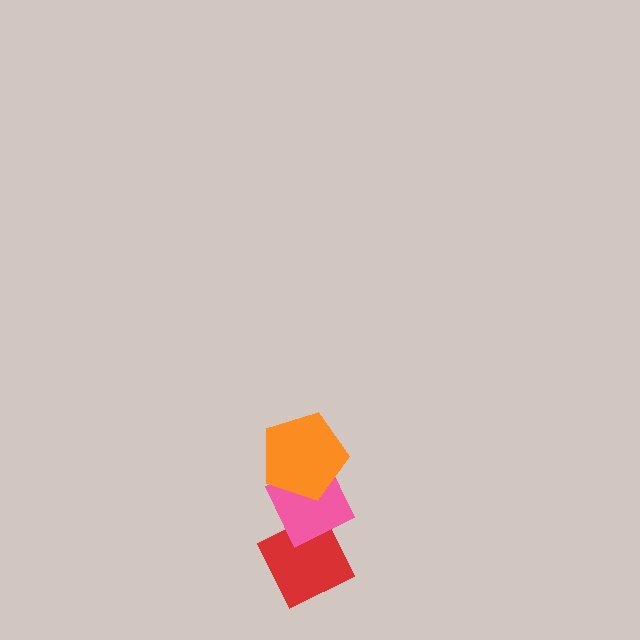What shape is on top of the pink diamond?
The orange pentagon is on top of the pink diamond.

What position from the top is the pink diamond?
The pink diamond is 2nd from the top.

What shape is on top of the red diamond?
The pink diamond is on top of the red diamond.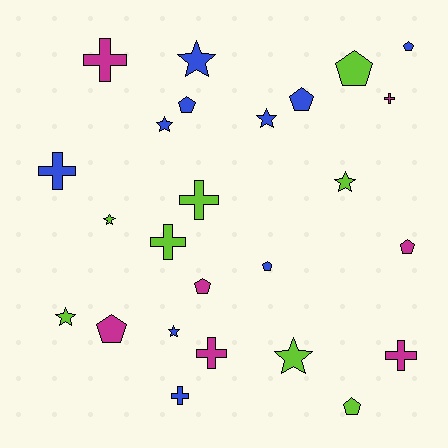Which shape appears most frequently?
Pentagon, with 9 objects.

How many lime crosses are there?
There are 2 lime crosses.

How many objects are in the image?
There are 25 objects.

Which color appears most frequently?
Blue, with 10 objects.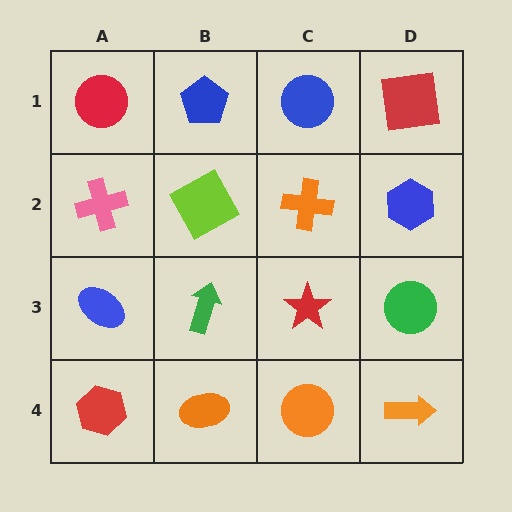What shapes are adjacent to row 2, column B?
A blue pentagon (row 1, column B), a green arrow (row 3, column B), a pink cross (row 2, column A), an orange cross (row 2, column C).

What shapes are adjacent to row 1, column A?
A pink cross (row 2, column A), a blue pentagon (row 1, column B).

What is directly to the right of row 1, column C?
A red square.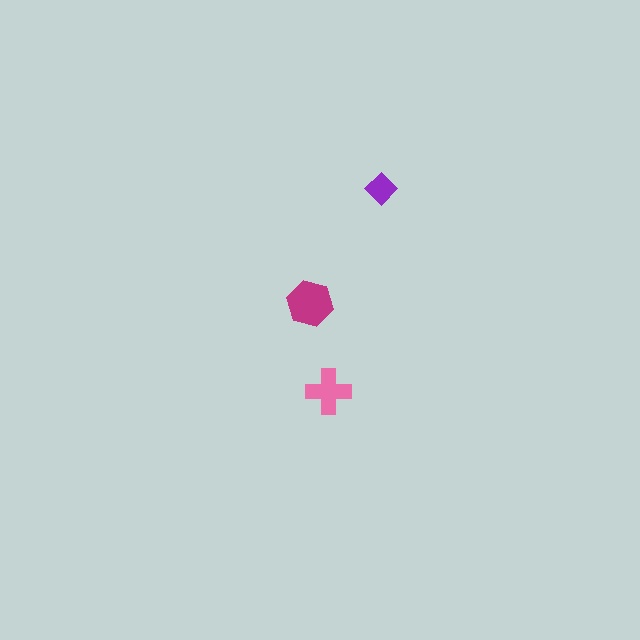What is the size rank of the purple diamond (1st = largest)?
3rd.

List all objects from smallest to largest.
The purple diamond, the pink cross, the magenta hexagon.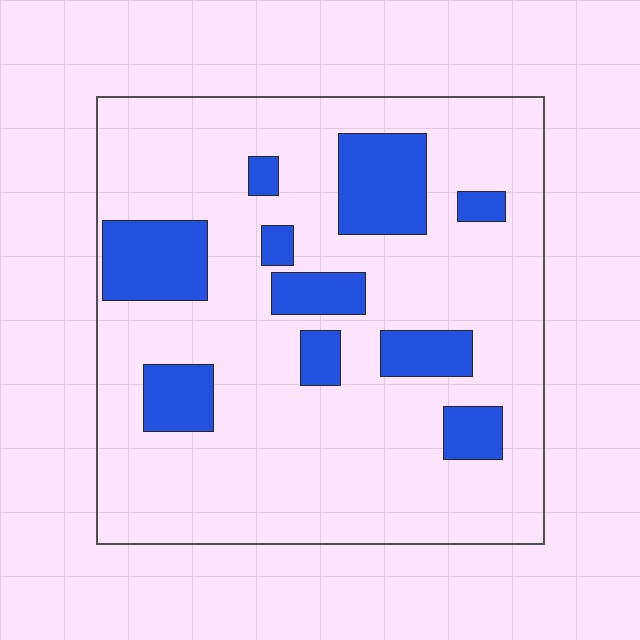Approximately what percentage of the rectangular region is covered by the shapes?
Approximately 20%.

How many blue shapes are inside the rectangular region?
10.